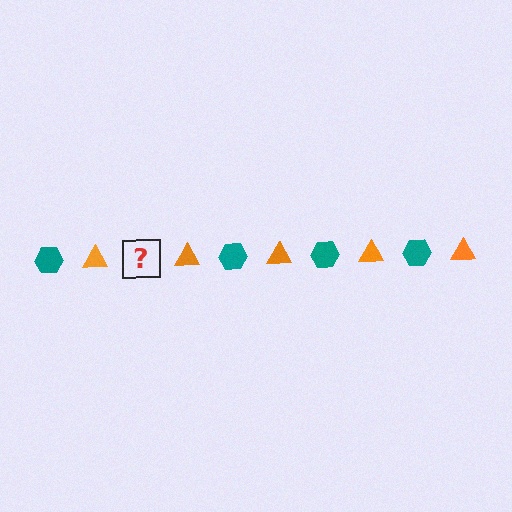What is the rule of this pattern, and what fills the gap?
The rule is that the pattern alternates between teal hexagon and orange triangle. The gap should be filled with a teal hexagon.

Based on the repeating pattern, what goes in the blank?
The blank should be a teal hexagon.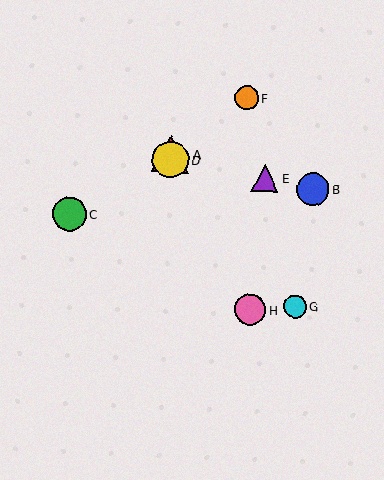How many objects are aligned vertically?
2 objects (A, D) are aligned vertically.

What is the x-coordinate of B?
Object B is at x≈313.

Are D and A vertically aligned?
Yes, both are at x≈170.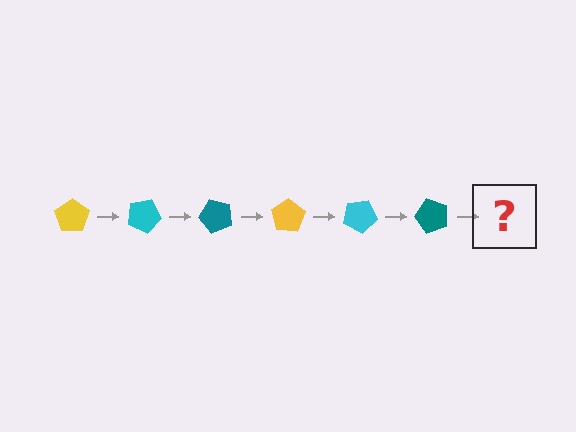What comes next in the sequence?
The next element should be a yellow pentagon, rotated 150 degrees from the start.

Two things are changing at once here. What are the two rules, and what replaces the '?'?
The two rules are that it rotates 25 degrees each step and the color cycles through yellow, cyan, and teal. The '?' should be a yellow pentagon, rotated 150 degrees from the start.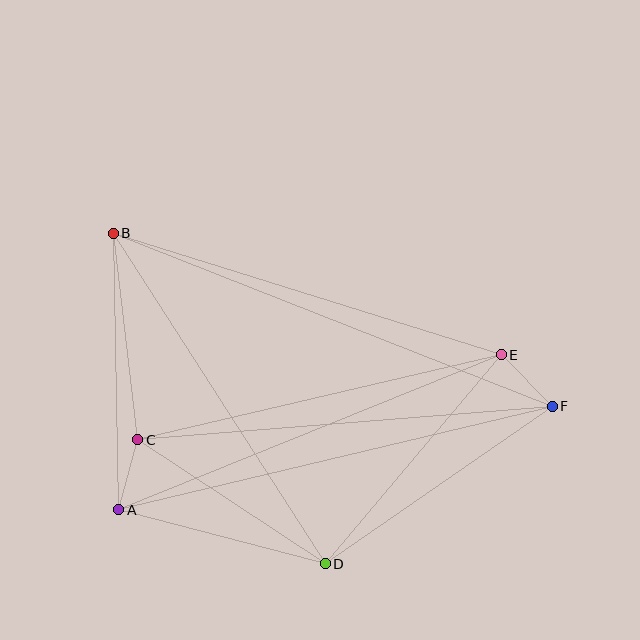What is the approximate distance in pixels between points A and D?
The distance between A and D is approximately 214 pixels.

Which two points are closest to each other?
Points E and F are closest to each other.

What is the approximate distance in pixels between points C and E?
The distance between C and E is approximately 373 pixels.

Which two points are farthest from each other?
Points B and F are farthest from each other.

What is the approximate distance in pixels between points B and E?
The distance between B and E is approximately 407 pixels.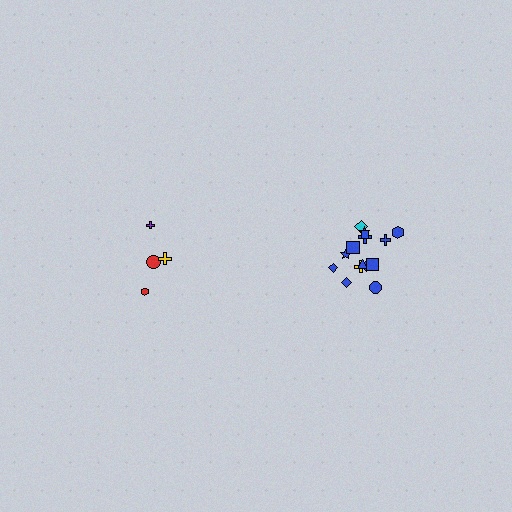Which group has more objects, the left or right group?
The right group.